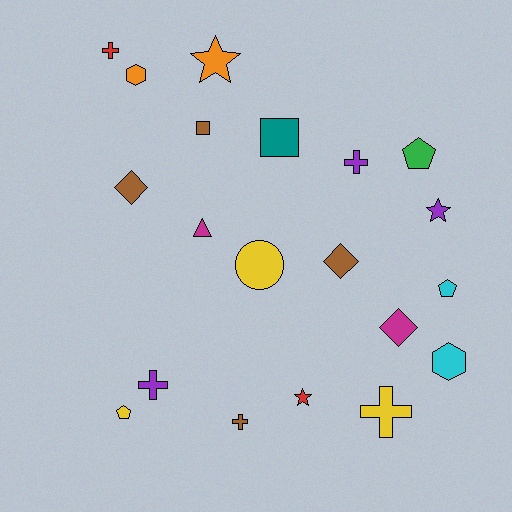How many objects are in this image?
There are 20 objects.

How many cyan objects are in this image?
There are 2 cyan objects.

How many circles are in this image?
There is 1 circle.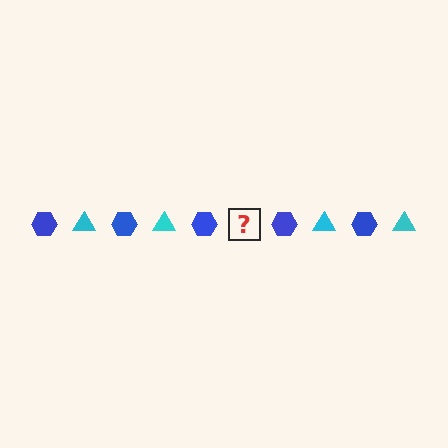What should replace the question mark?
The question mark should be replaced with a cyan triangle.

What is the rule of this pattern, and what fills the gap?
The rule is that the pattern alternates between blue hexagon and cyan triangle. The gap should be filled with a cyan triangle.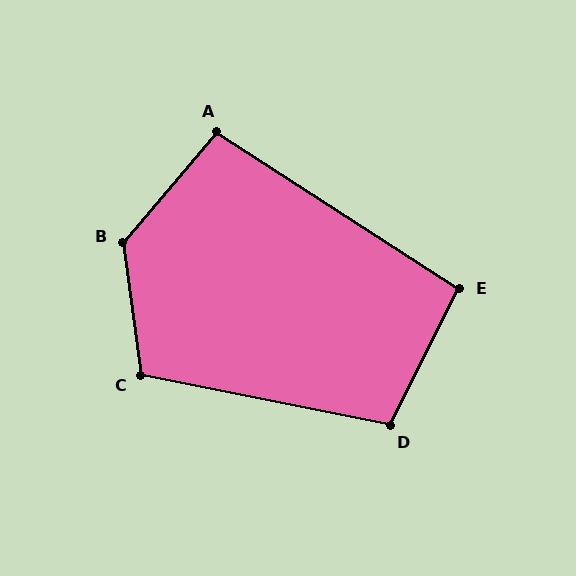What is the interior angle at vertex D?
Approximately 105 degrees (obtuse).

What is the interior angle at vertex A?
Approximately 97 degrees (obtuse).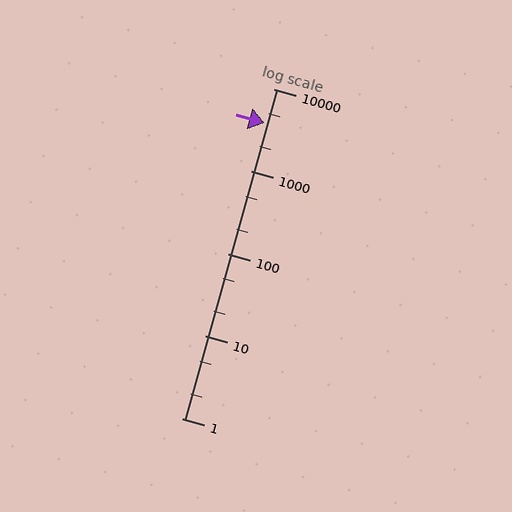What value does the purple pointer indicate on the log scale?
The pointer indicates approximately 3800.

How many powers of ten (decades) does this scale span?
The scale spans 4 decades, from 1 to 10000.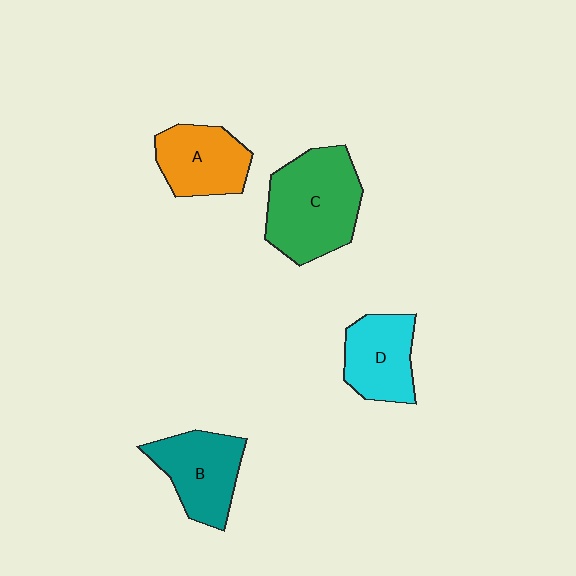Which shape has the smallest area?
Shape D (cyan).